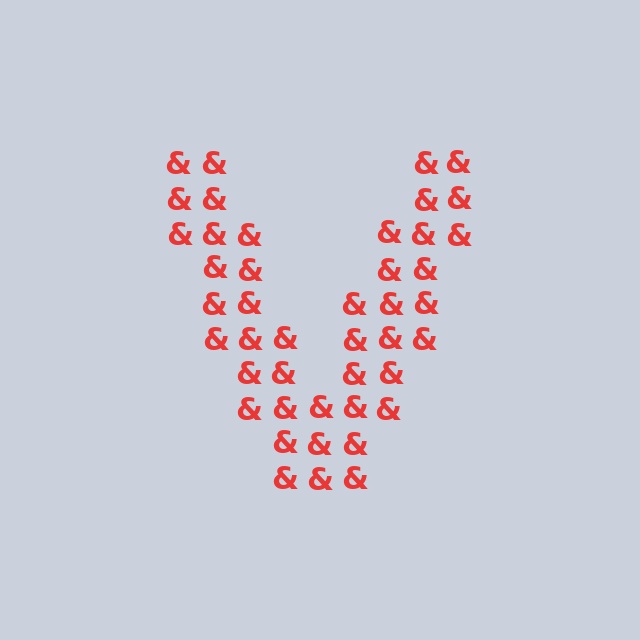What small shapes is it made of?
It is made of small ampersands.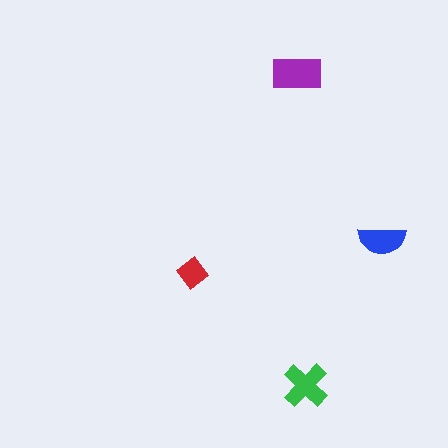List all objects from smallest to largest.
The red diamond, the blue semicircle, the green cross, the purple rectangle.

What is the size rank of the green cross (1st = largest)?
2nd.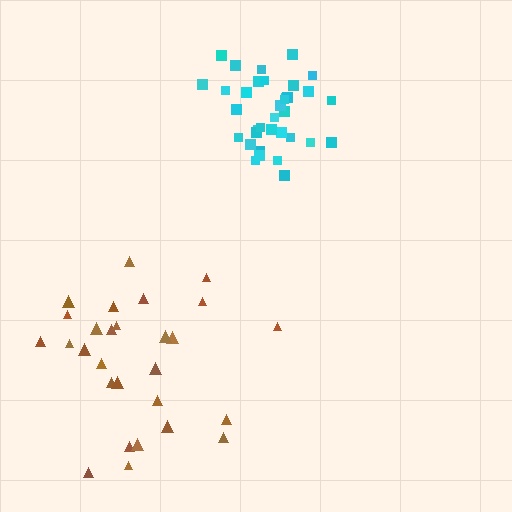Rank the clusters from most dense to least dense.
cyan, brown.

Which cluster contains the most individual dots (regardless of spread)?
Cyan (35).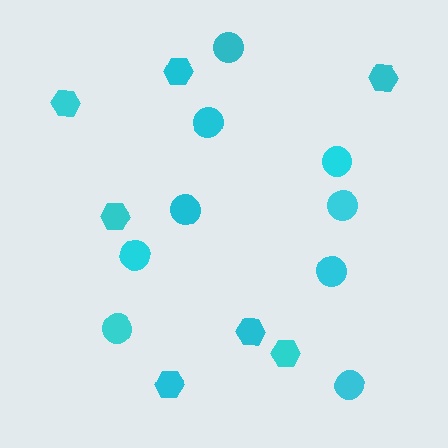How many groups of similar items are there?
There are 2 groups: one group of hexagons (7) and one group of circles (9).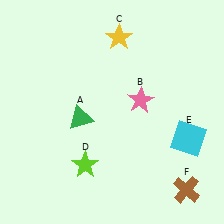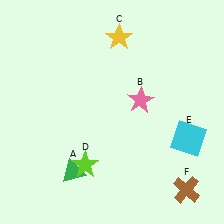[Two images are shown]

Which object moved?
The green triangle (A) moved down.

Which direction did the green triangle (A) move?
The green triangle (A) moved down.